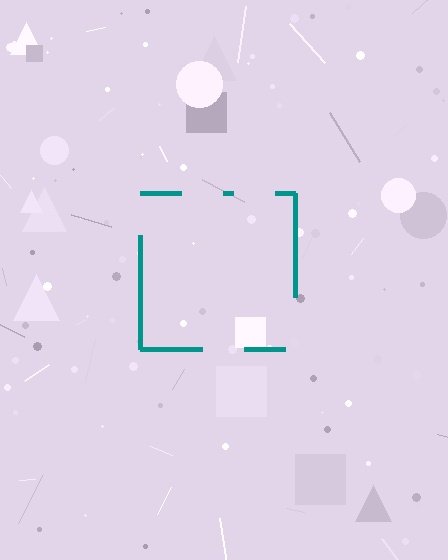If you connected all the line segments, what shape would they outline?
They would outline a square.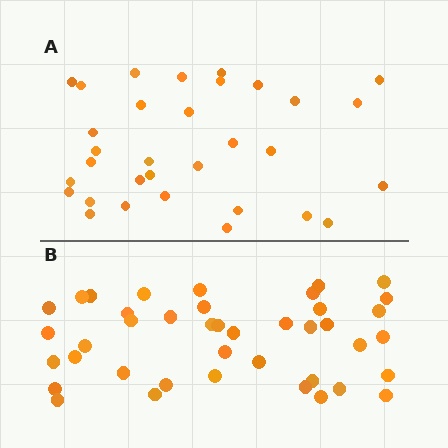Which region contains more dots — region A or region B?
Region B (the bottom region) has more dots.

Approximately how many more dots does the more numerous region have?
Region B has roughly 8 or so more dots than region A.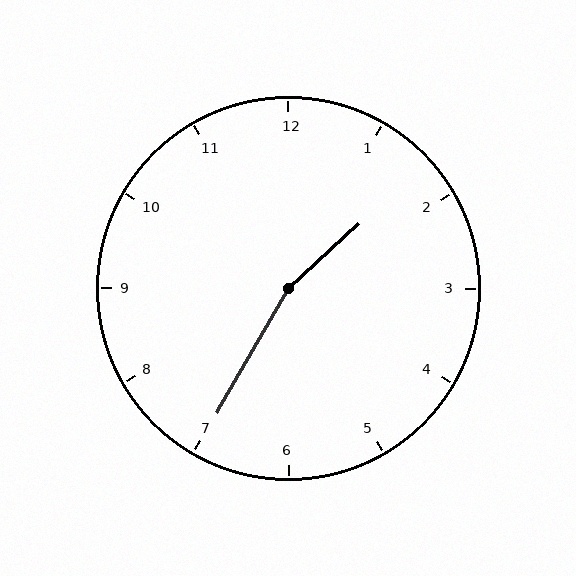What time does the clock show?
1:35.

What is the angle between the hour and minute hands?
Approximately 162 degrees.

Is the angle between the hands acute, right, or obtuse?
It is obtuse.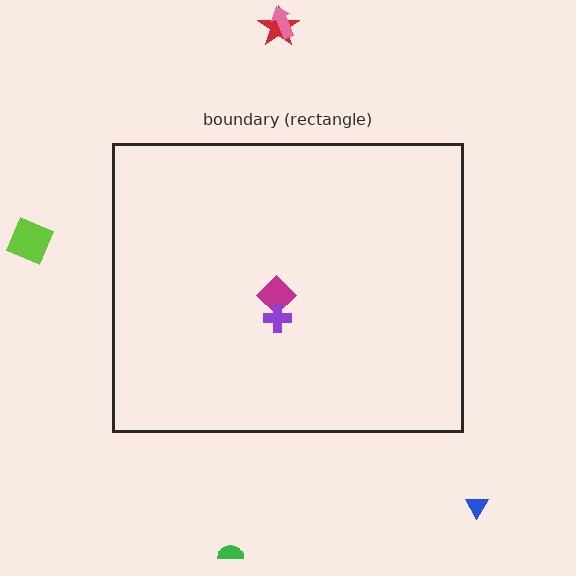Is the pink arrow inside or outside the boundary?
Outside.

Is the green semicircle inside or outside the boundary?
Outside.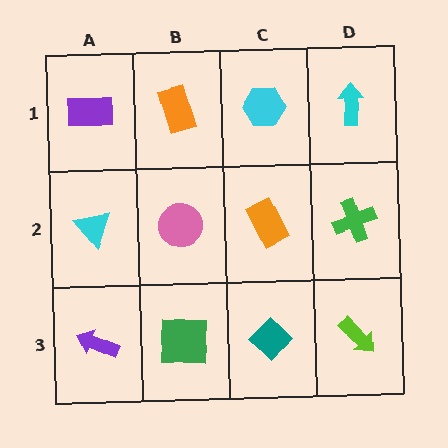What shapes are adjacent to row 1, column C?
An orange rectangle (row 2, column C), an orange rectangle (row 1, column B), a cyan arrow (row 1, column D).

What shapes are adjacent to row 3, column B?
A pink circle (row 2, column B), a purple arrow (row 3, column A), a teal diamond (row 3, column C).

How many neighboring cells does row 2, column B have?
4.